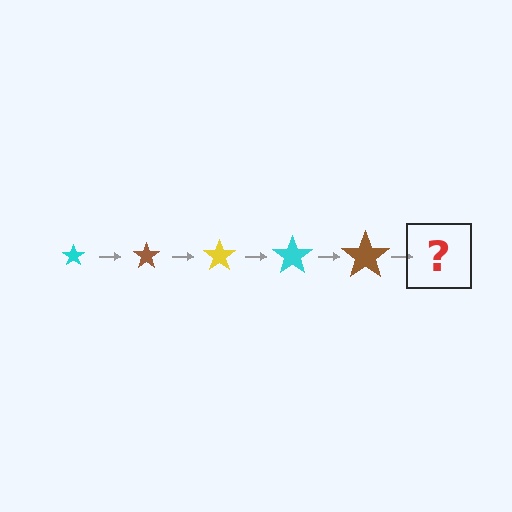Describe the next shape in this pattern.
It should be a yellow star, larger than the previous one.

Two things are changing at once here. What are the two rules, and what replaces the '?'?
The two rules are that the star grows larger each step and the color cycles through cyan, brown, and yellow. The '?' should be a yellow star, larger than the previous one.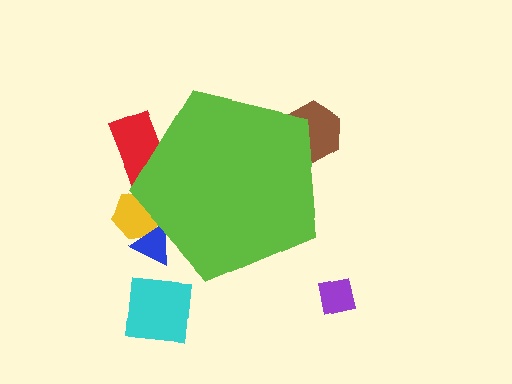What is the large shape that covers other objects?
A lime pentagon.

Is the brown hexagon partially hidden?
Yes, the brown hexagon is partially hidden behind the lime pentagon.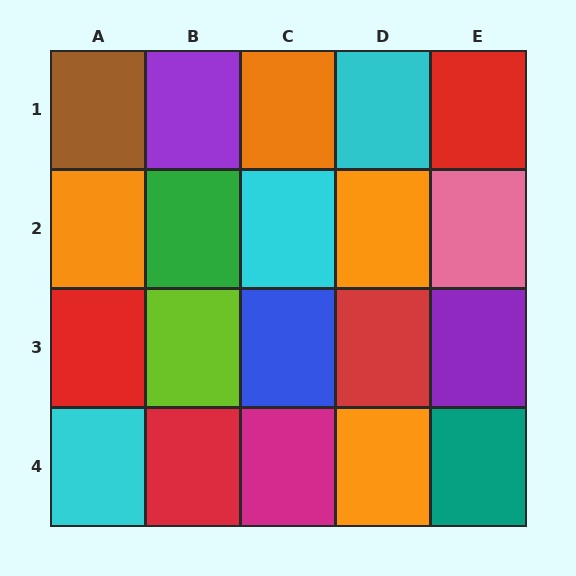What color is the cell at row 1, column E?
Red.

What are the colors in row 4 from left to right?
Cyan, red, magenta, orange, teal.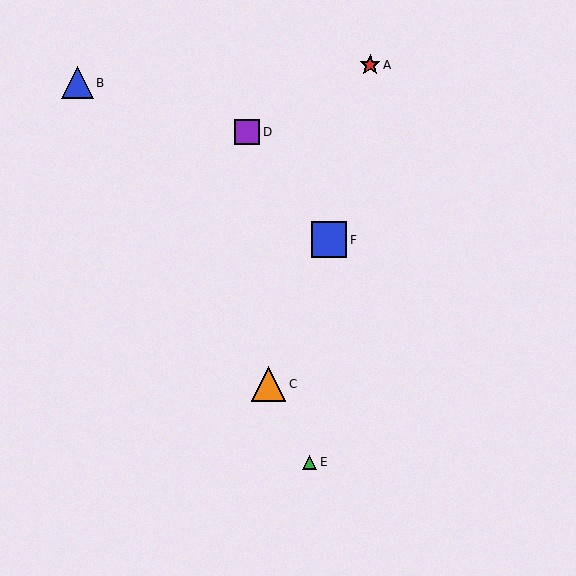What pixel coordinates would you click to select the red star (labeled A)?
Click at (370, 65) to select the red star A.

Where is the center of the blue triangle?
The center of the blue triangle is at (77, 83).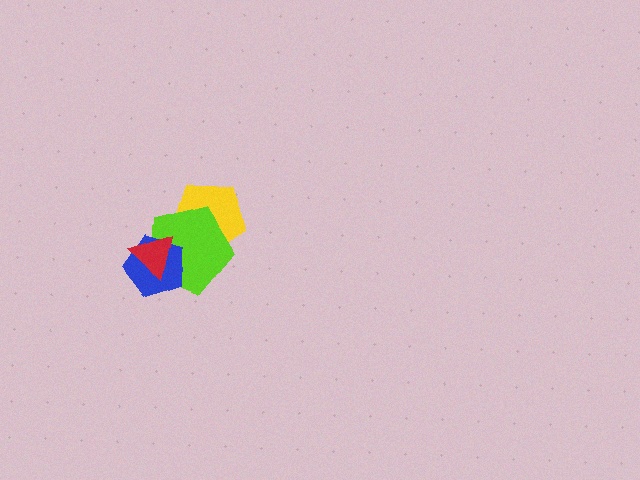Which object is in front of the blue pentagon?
The red triangle is in front of the blue pentagon.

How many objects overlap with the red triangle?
2 objects overlap with the red triangle.